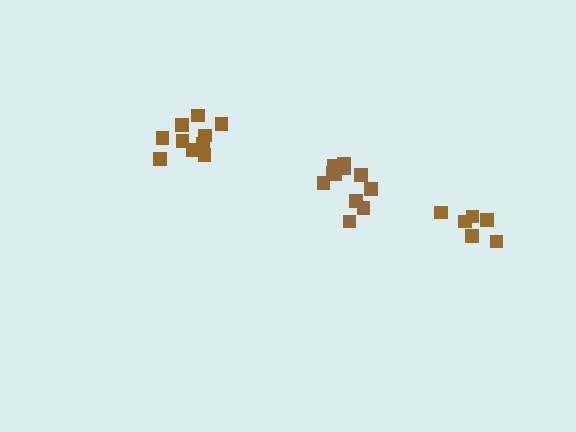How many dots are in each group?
Group 1: 10 dots, Group 2: 11 dots, Group 3: 6 dots (27 total).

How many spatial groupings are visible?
There are 3 spatial groupings.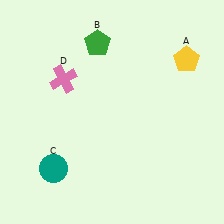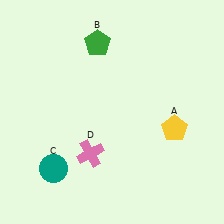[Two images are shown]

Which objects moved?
The objects that moved are: the yellow pentagon (A), the pink cross (D).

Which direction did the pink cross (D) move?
The pink cross (D) moved down.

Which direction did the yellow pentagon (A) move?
The yellow pentagon (A) moved down.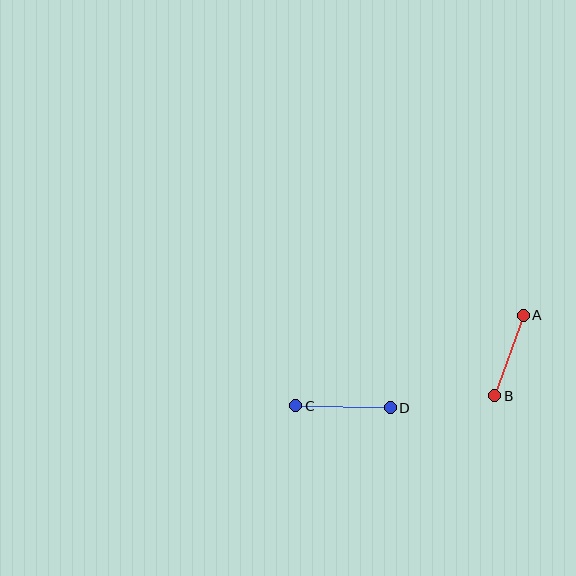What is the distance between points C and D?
The distance is approximately 95 pixels.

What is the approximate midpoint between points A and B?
The midpoint is at approximately (509, 356) pixels.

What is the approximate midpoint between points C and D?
The midpoint is at approximately (343, 407) pixels.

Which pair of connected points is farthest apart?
Points C and D are farthest apart.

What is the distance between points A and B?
The distance is approximately 86 pixels.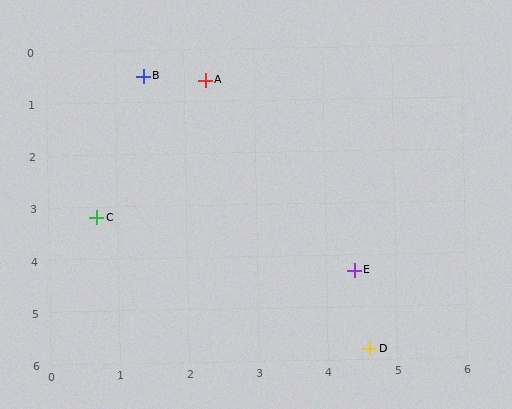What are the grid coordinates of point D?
Point D is at approximately (4.6, 5.8).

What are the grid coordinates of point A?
Point A is at approximately (2.3, 0.6).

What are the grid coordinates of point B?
Point B is at approximately (1.4, 0.5).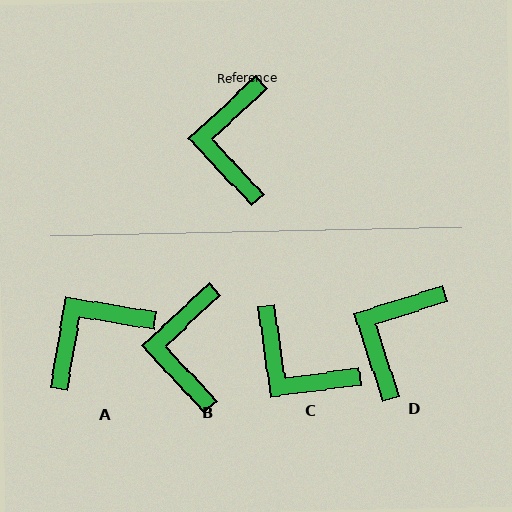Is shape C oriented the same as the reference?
No, it is off by about 55 degrees.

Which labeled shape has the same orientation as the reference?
B.